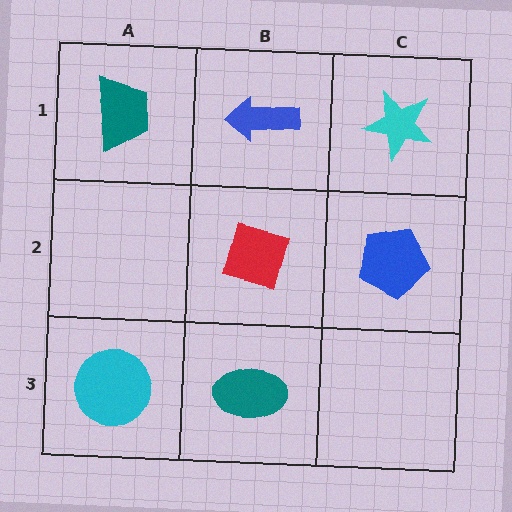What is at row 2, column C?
A blue pentagon.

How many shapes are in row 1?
3 shapes.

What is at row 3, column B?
A teal ellipse.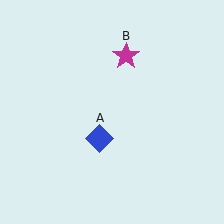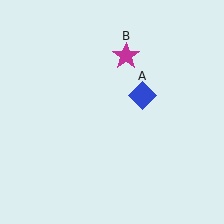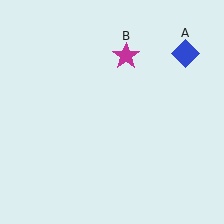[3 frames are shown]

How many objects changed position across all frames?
1 object changed position: blue diamond (object A).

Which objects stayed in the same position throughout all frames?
Magenta star (object B) remained stationary.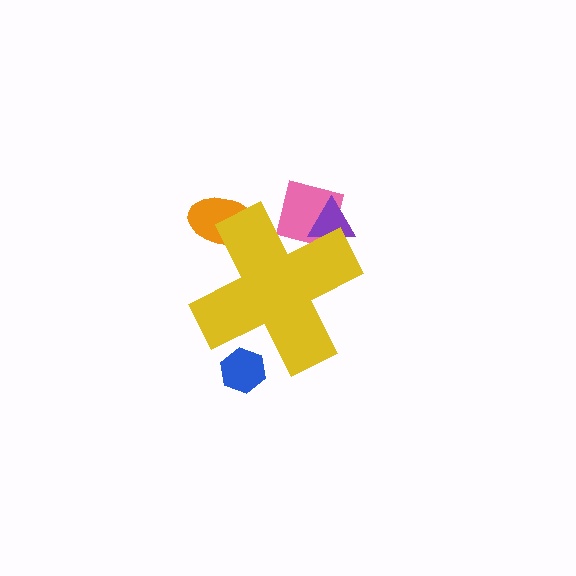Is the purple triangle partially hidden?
Yes, the purple triangle is partially hidden behind the yellow cross.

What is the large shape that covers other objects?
A yellow cross.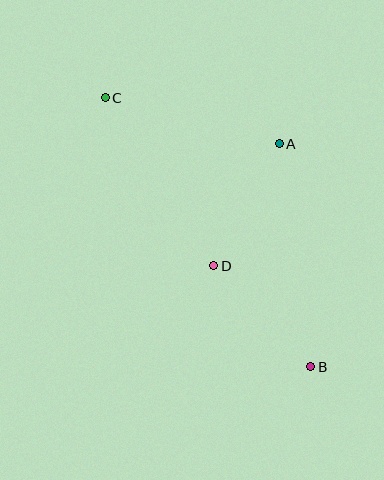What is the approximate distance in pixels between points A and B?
The distance between A and B is approximately 225 pixels.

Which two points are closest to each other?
Points A and D are closest to each other.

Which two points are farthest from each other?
Points B and C are farthest from each other.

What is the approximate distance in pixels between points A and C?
The distance between A and C is approximately 180 pixels.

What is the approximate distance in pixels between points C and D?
The distance between C and D is approximately 200 pixels.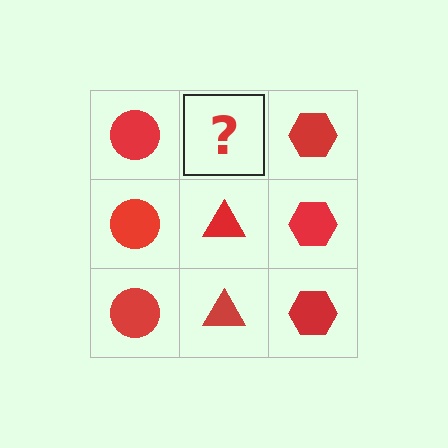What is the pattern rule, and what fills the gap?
The rule is that each column has a consistent shape. The gap should be filled with a red triangle.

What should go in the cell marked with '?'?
The missing cell should contain a red triangle.